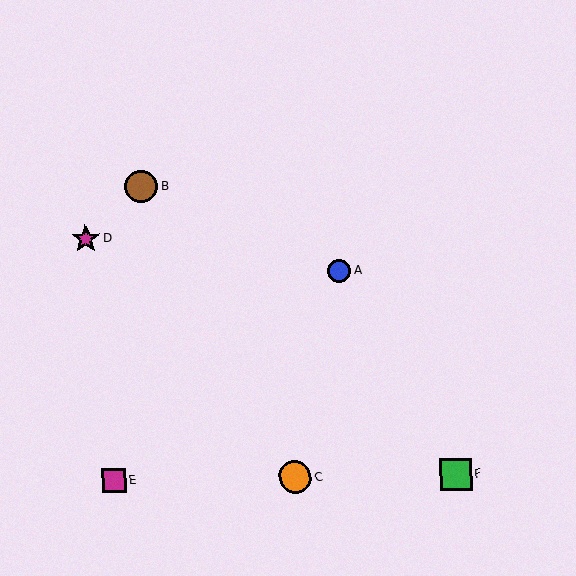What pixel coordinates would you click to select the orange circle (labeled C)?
Click at (295, 477) to select the orange circle C.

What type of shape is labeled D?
Shape D is a magenta star.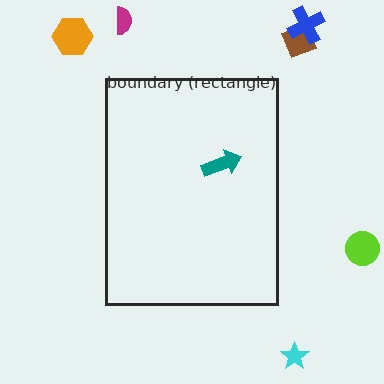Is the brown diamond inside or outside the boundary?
Outside.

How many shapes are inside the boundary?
1 inside, 6 outside.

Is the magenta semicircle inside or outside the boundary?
Outside.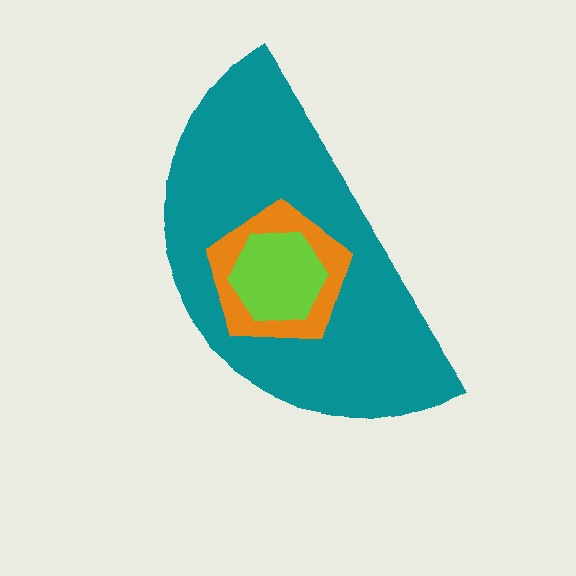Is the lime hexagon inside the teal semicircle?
Yes.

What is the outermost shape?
The teal semicircle.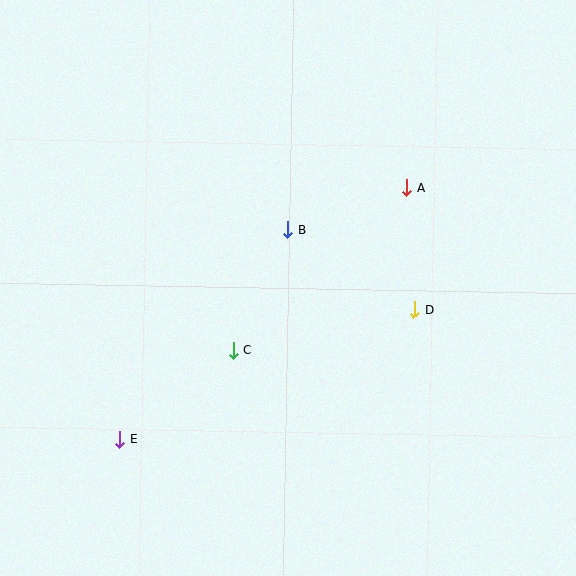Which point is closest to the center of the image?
Point B at (288, 230) is closest to the center.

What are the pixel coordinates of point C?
Point C is at (233, 350).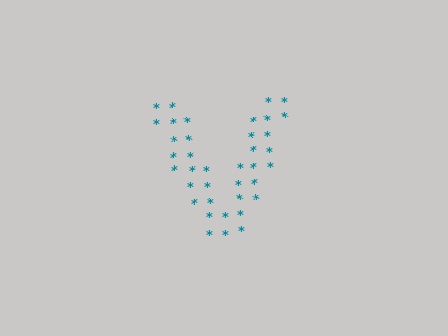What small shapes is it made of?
It is made of small asterisks.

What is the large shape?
The large shape is the letter V.